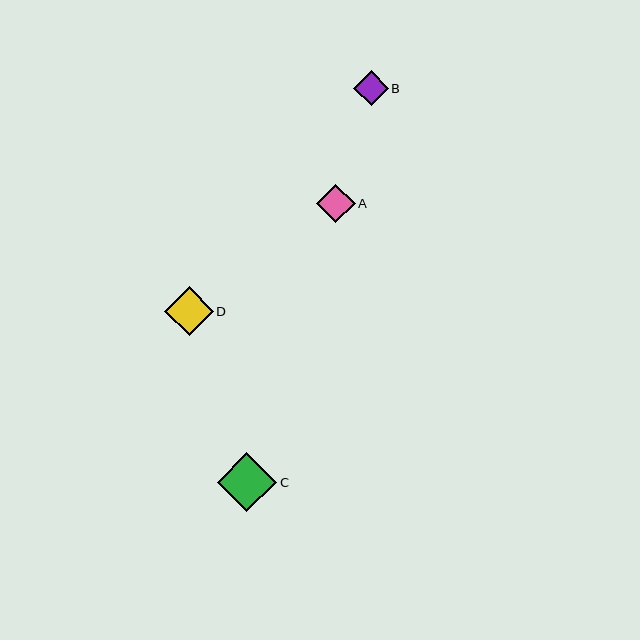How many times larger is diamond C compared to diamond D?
Diamond C is approximately 1.2 times the size of diamond D.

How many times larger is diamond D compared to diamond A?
Diamond D is approximately 1.3 times the size of diamond A.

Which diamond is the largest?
Diamond C is the largest with a size of approximately 59 pixels.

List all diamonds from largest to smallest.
From largest to smallest: C, D, A, B.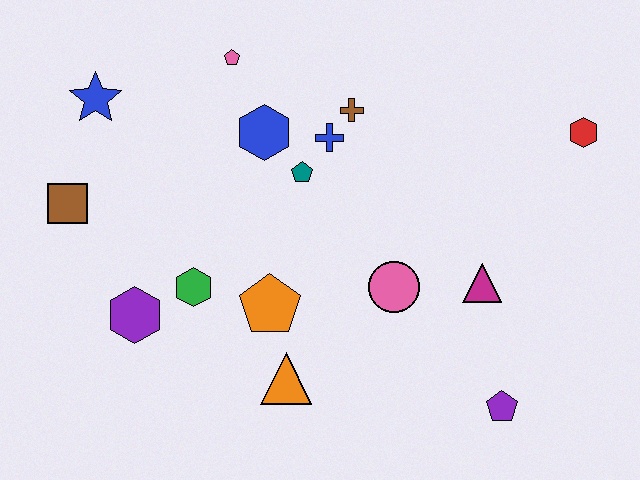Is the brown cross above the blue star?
No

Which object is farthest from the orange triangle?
The red hexagon is farthest from the orange triangle.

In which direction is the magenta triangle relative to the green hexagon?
The magenta triangle is to the right of the green hexagon.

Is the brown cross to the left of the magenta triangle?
Yes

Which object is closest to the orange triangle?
The orange pentagon is closest to the orange triangle.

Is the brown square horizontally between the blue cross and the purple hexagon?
No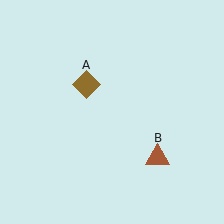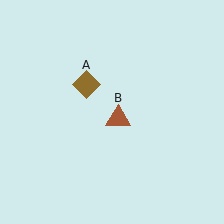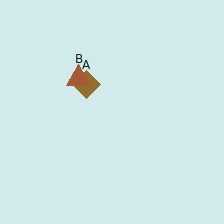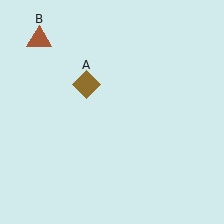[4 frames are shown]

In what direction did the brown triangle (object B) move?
The brown triangle (object B) moved up and to the left.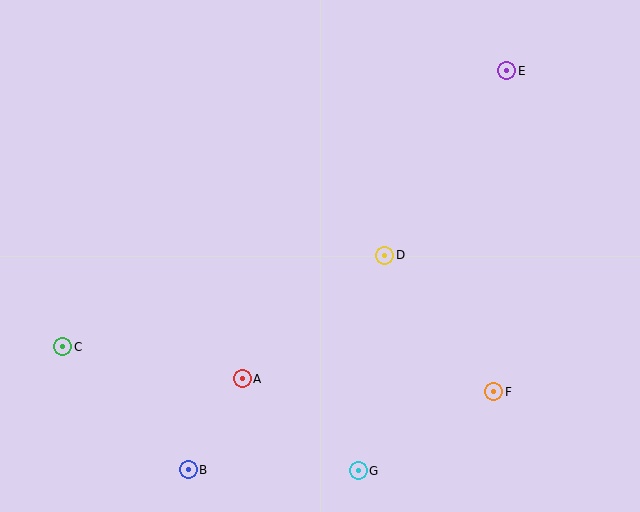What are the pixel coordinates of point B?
Point B is at (188, 470).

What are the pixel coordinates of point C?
Point C is at (63, 347).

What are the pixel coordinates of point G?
Point G is at (358, 471).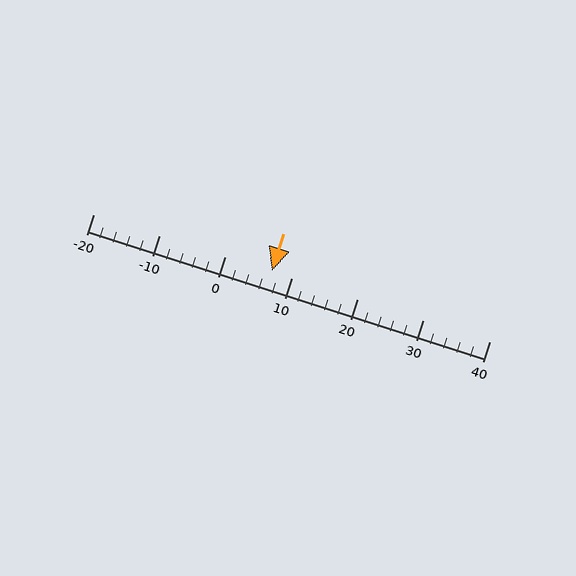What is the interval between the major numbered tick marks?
The major tick marks are spaced 10 units apart.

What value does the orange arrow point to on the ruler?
The orange arrow points to approximately 7.